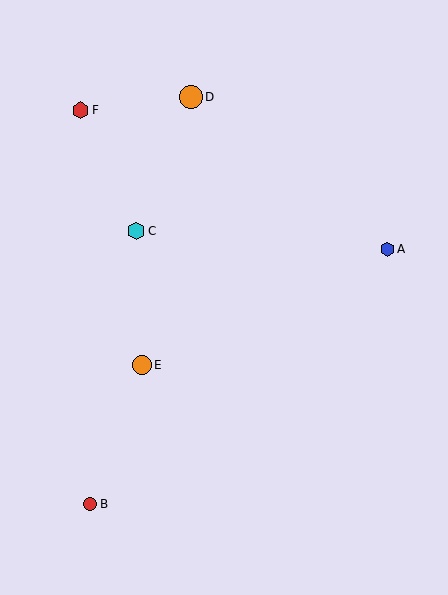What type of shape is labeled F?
Shape F is a red hexagon.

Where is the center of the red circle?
The center of the red circle is at (90, 504).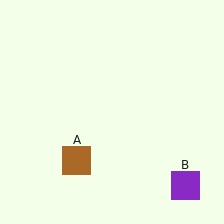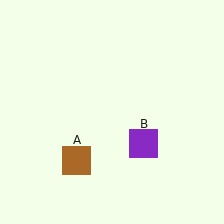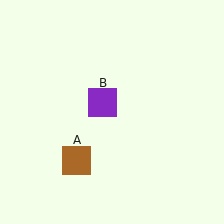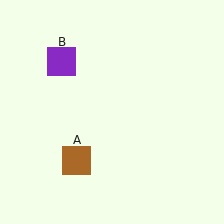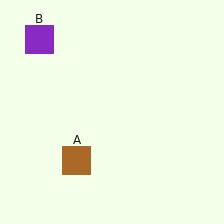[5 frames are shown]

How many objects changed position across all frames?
1 object changed position: purple square (object B).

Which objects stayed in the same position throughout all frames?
Brown square (object A) remained stationary.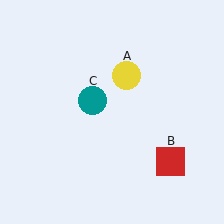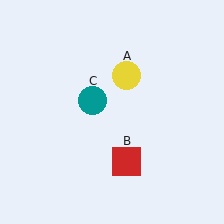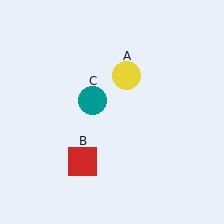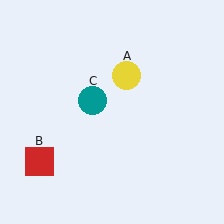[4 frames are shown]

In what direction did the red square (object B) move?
The red square (object B) moved left.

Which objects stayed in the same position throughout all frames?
Yellow circle (object A) and teal circle (object C) remained stationary.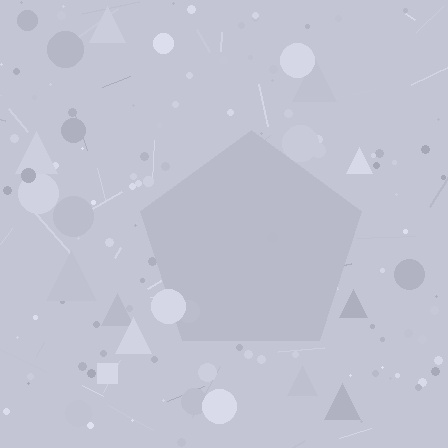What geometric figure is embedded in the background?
A pentagon is embedded in the background.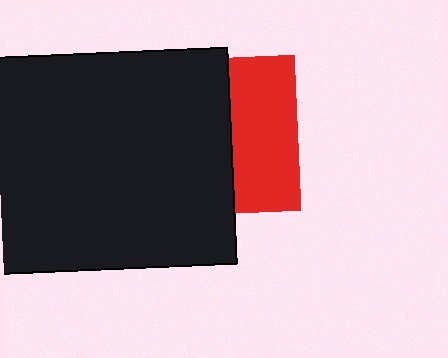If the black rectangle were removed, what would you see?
You would see the complete red square.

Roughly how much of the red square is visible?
A small part of it is visible (roughly 43%).